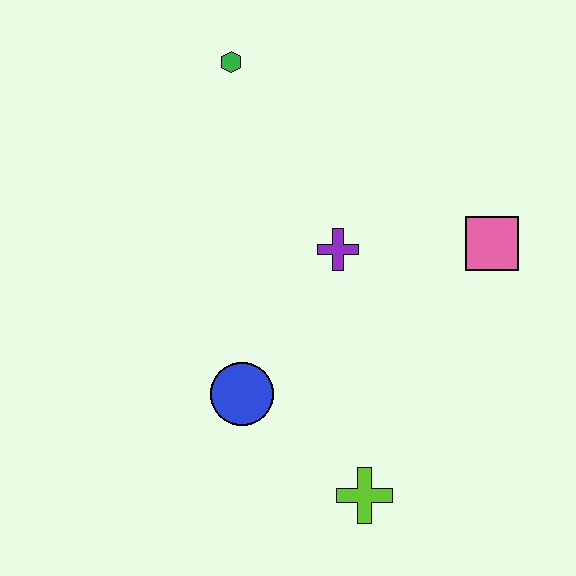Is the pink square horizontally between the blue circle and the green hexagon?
No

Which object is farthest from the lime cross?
The green hexagon is farthest from the lime cross.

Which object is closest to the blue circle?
The lime cross is closest to the blue circle.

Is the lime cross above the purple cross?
No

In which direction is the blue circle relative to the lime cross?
The blue circle is to the left of the lime cross.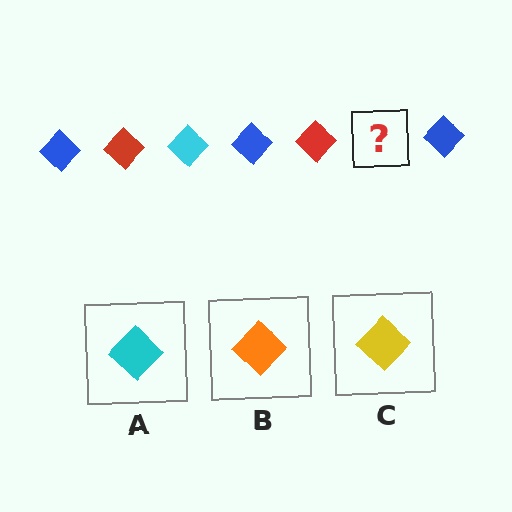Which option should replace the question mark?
Option A.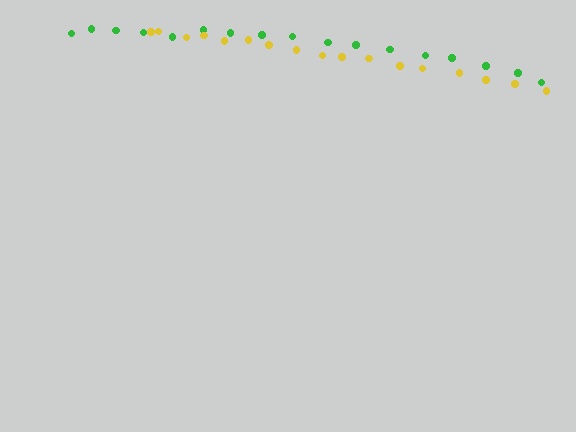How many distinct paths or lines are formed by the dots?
There are 2 distinct paths.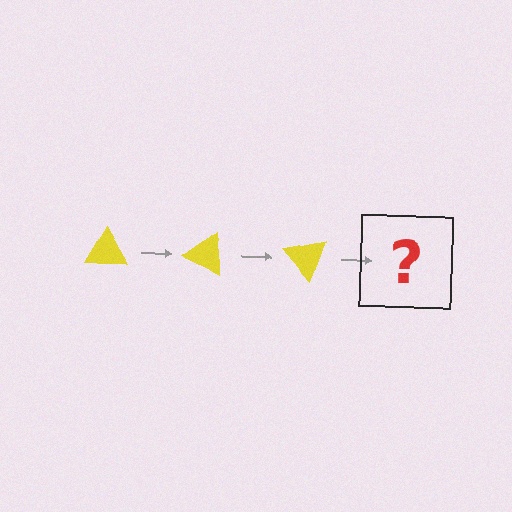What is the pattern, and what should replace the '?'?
The pattern is that the triangle rotates 25 degrees each step. The '?' should be a yellow triangle rotated 75 degrees.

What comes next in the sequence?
The next element should be a yellow triangle rotated 75 degrees.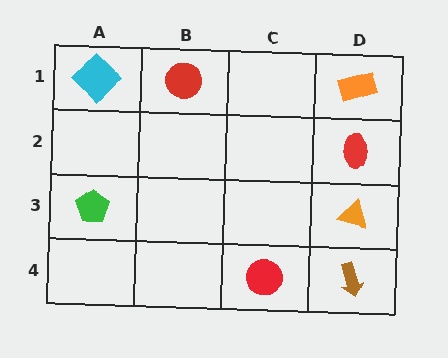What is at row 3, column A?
A green pentagon.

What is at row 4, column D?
A brown arrow.